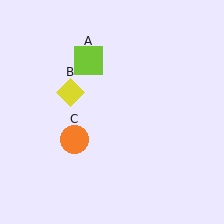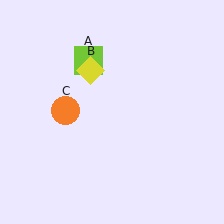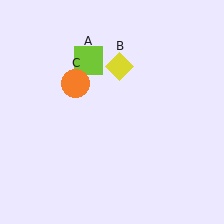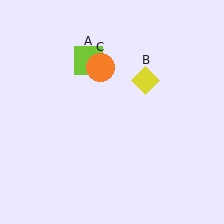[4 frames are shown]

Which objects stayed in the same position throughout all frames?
Lime square (object A) remained stationary.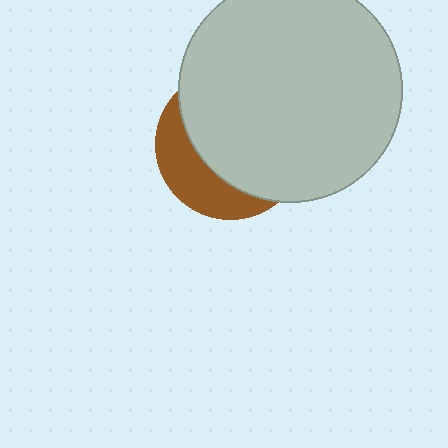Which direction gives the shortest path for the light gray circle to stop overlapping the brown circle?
Moving toward the upper-right gives the shortest separation.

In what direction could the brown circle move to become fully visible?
The brown circle could move toward the lower-left. That would shift it out from behind the light gray circle entirely.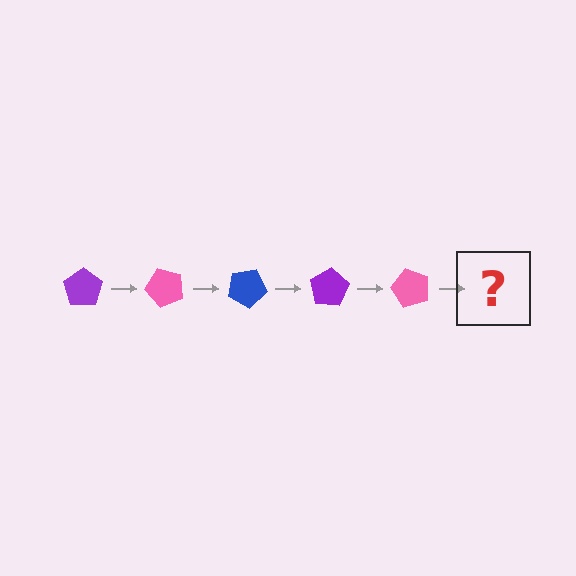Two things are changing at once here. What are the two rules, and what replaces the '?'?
The two rules are that it rotates 50 degrees each step and the color cycles through purple, pink, and blue. The '?' should be a blue pentagon, rotated 250 degrees from the start.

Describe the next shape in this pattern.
It should be a blue pentagon, rotated 250 degrees from the start.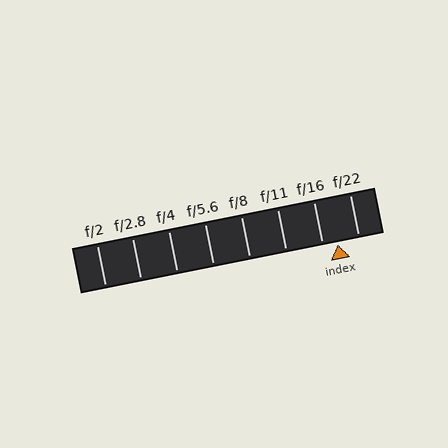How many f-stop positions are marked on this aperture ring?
There are 8 f-stop positions marked.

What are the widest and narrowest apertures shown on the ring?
The widest aperture shown is f/2 and the narrowest is f/22.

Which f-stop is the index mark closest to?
The index mark is closest to f/16.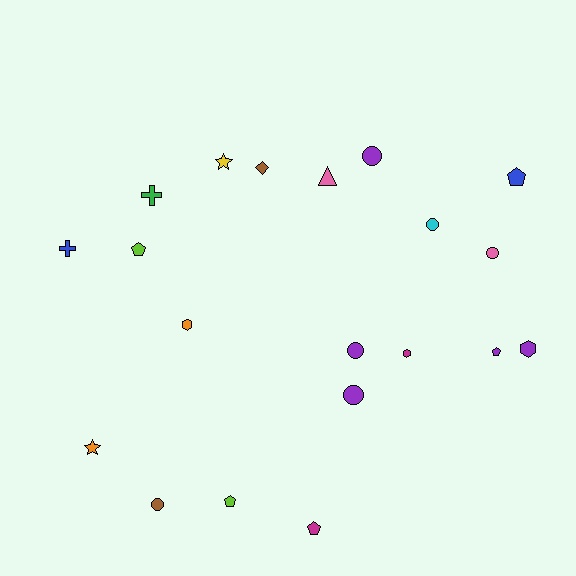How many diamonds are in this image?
There is 1 diamond.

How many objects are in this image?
There are 20 objects.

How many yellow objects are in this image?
There is 1 yellow object.